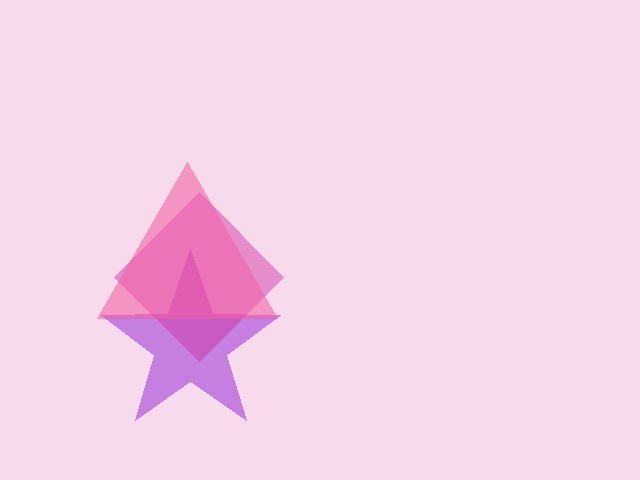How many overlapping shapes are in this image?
There are 3 overlapping shapes in the image.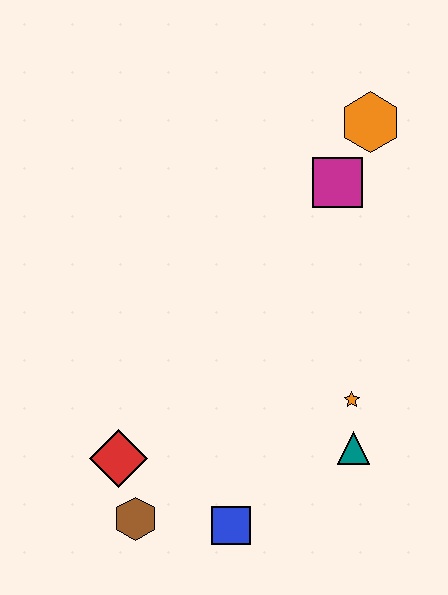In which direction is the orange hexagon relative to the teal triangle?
The orange hexagon is above the teal triangle.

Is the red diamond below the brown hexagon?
No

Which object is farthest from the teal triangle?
The orange hexagon is farthest from the teal triangle.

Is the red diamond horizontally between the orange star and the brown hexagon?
No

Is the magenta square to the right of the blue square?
Yes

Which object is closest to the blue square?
The brown hexagon is closest to the blue square.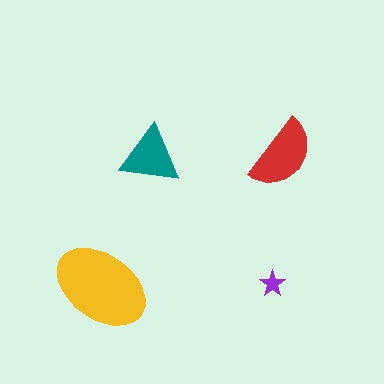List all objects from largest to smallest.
The yellow ellipse, the red semicircle, the teal triangle, the purple star.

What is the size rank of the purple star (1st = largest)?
4th.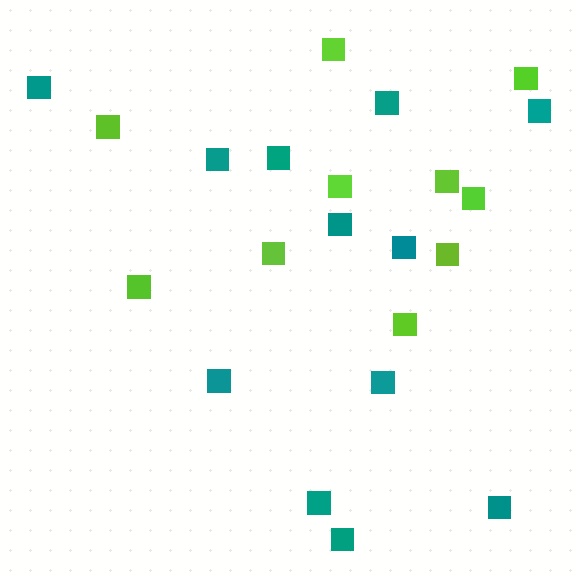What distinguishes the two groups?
There are 2 groups: one group of teal squares (12) and one group of lime squares (10).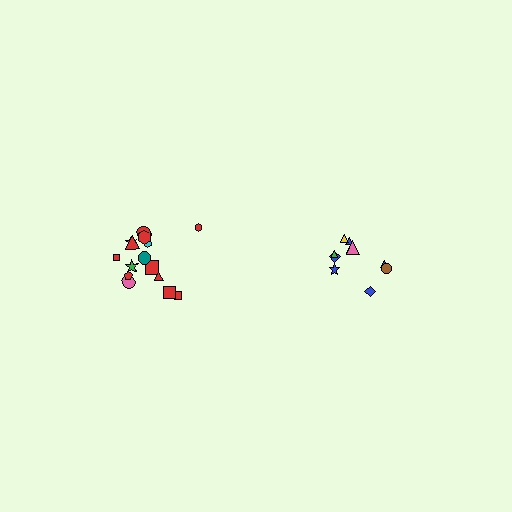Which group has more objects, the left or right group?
The left group.